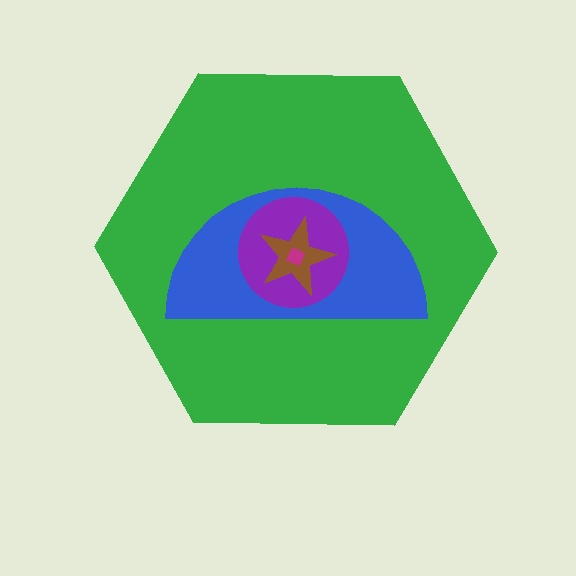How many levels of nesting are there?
5.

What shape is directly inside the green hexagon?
The blue semicircle.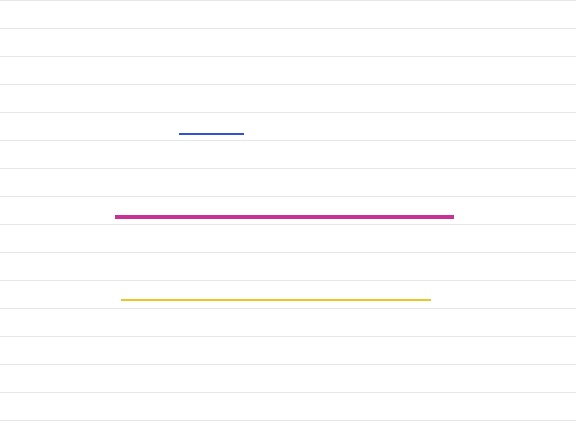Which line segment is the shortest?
The blue line is the shortest at approximately 64 pixels.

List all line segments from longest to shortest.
From longest to shortest: magenta, yellow, blue.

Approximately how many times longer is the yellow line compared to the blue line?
The yellow line is approximately 4.8 times the length of the blue line.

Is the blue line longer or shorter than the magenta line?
The magenta line is longer than the blue line.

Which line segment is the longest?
The magenta line is the longest at approximately 338 pixels.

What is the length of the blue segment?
The blue segment is approximately 64 pixels long.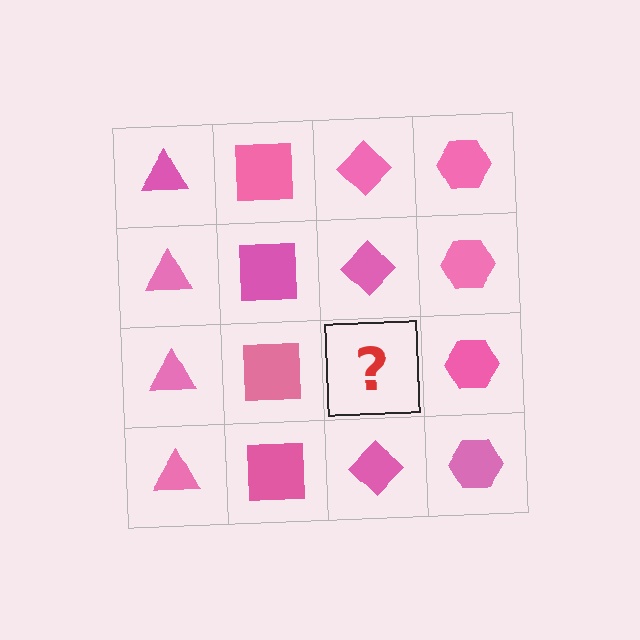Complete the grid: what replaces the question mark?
The question mark should be replaced with a pink diamond.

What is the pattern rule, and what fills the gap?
The rule is that each column has a consistent shape. The gap should be filled with a pink diamond.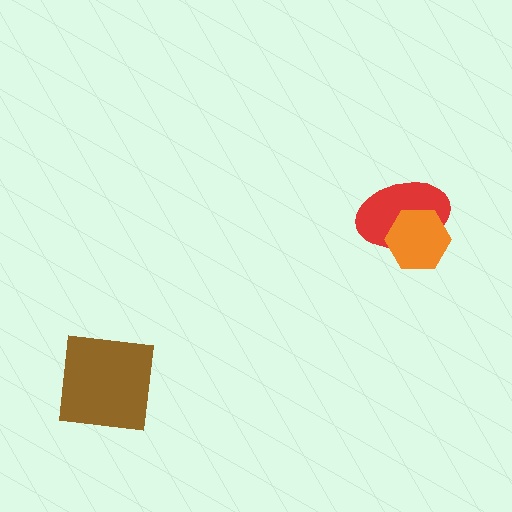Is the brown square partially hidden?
No, no other shape covers it.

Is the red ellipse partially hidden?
Yes, it is partially covered by another shape.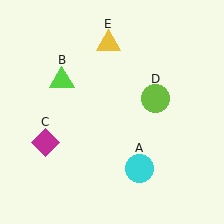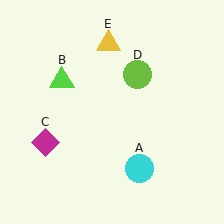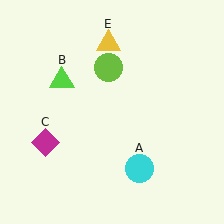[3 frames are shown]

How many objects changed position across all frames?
1 object changed position: lime circle (object D).